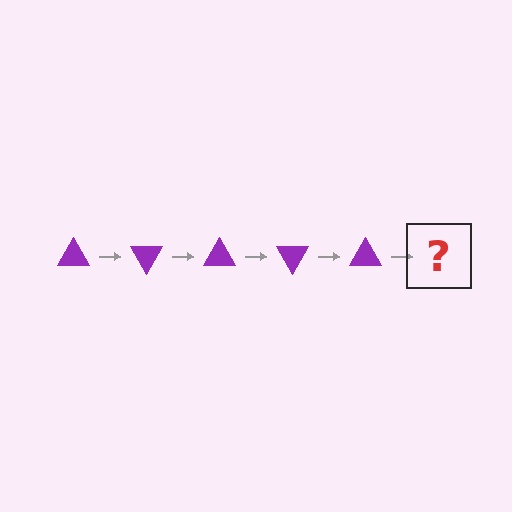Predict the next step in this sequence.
The next step is a purple triangle rotated 300 degrees.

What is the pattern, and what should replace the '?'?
The pattern is that the triangle rotates 60 degrees each step. The '?' should be a purple triangle rotated 300 degrees.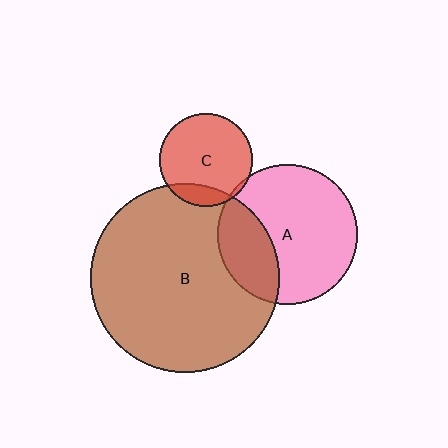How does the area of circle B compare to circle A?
Approximately 1.8 times.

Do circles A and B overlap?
Yes.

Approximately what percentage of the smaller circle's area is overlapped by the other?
Approximately 30%.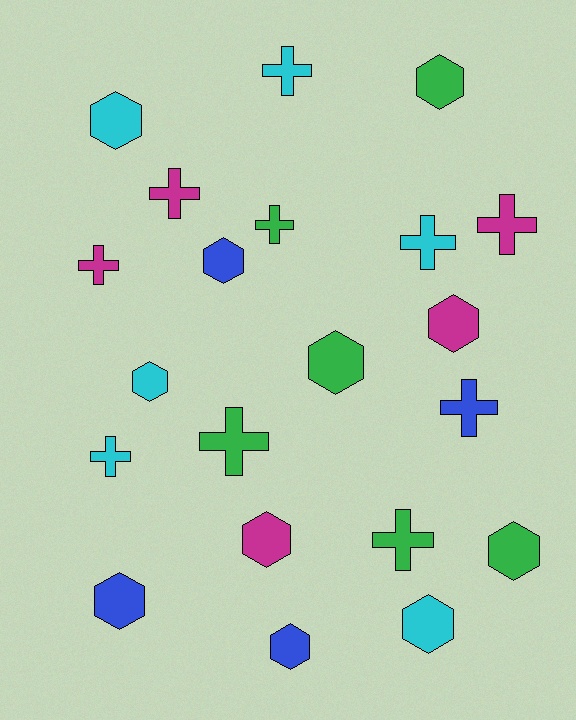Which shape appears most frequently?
Hexagon, with 11 objects.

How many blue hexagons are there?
There are 3 blue hexagons.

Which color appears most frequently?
Cyan, with 6 objects.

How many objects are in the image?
There are 21 objects.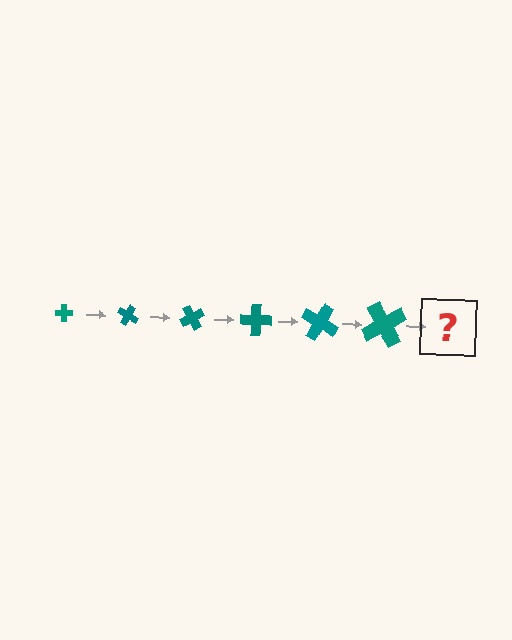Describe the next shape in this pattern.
It should be a cross, larger than the previous one and rotated 180 degrees from the start.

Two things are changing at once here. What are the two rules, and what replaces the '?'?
The two rules are that the cross grows larger each step and it rotates 30 degrees each step. The '?' should be a cross, larger than the previous one and rotated 180 degrees from the start.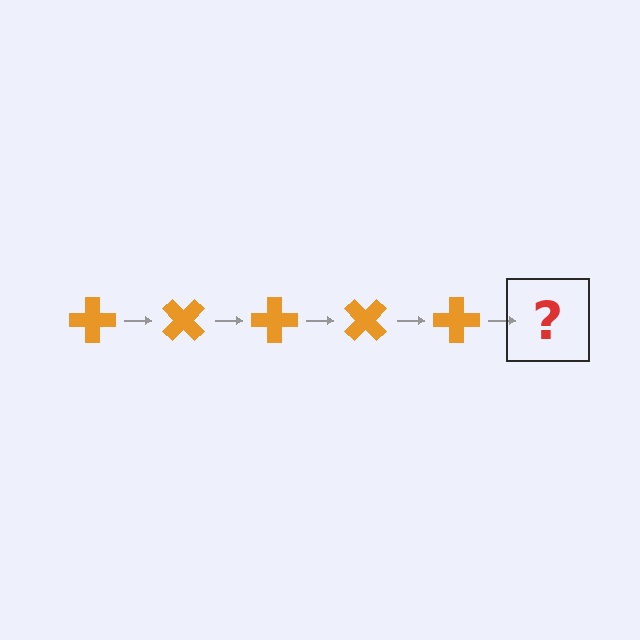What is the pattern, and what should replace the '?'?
The pattern is that the cross rotates 45 degrees each step. The '?' should be an orange cross rotated 225 degrees.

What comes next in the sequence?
The next element should be an orange cross rotated 225 degrees.